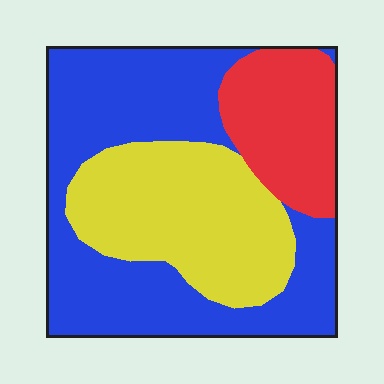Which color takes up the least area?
Red, at roughly 20%.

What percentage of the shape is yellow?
Yellow covers 32% of the shape.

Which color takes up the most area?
Blue, at roughly 50%.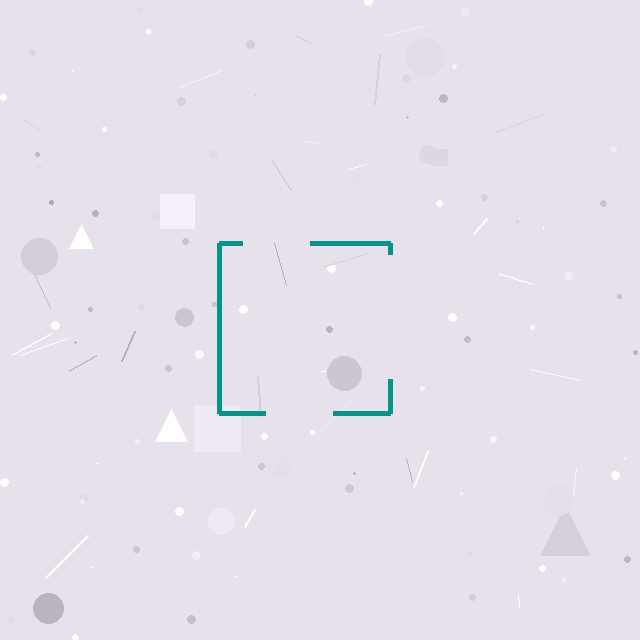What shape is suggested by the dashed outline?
The dashed outline suggests a square.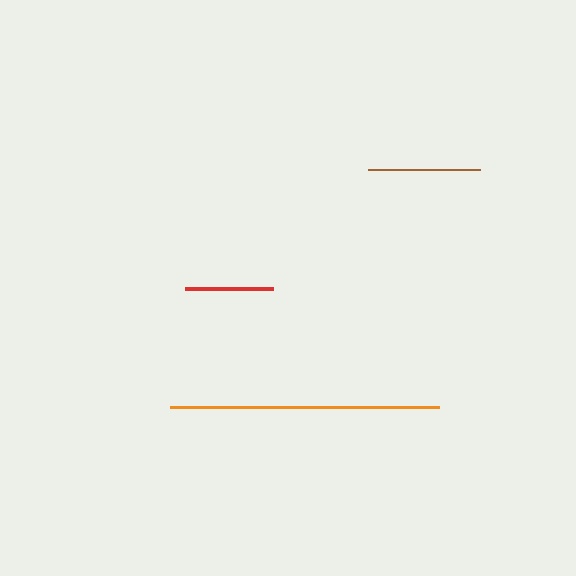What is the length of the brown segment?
The brown segment is approximately 113 pixels long.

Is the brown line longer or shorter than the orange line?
The orange line is longer than the brown line.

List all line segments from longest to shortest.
From longest to shortest: orange, brown, red.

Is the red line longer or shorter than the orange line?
The orange line is longer than the red line.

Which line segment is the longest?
The orange line is the longest at approximately 269 pixels.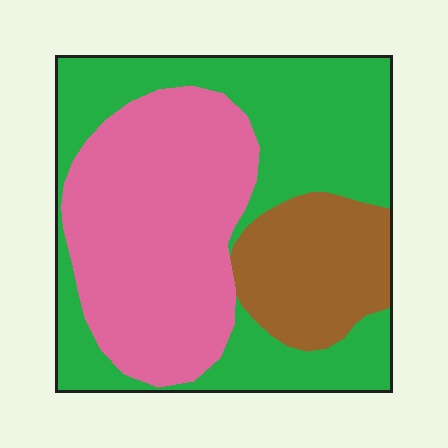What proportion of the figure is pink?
Pink covers roughly 40% of the figure.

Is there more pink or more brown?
Pink.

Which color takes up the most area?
Green, at roughly 45%.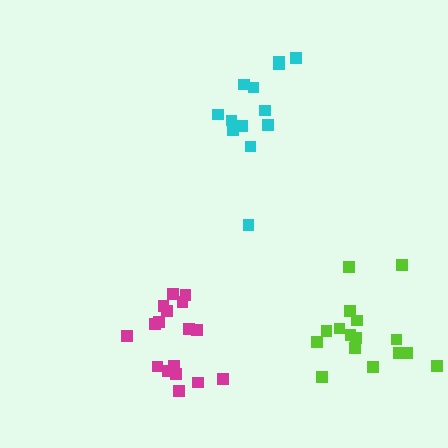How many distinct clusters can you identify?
There are 3 distinct clusters.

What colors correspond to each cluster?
The clusters are colored: lime, magenta, cyan.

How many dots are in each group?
Group 1: 16 dots, Group 2: 17 dots, Group 3: 13 dots (46 total).